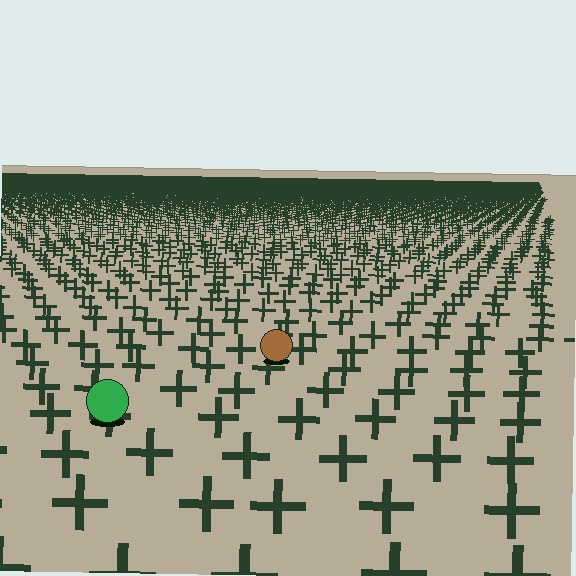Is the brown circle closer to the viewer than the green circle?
No. The green circle is closer — you can tell from the texture gradient: the ground texture is coarser near it.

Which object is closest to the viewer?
The green circle is closest. The texture marks near it are larger and more spread out.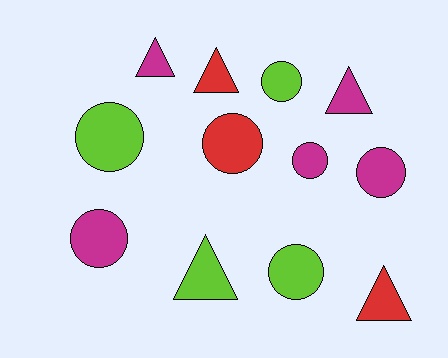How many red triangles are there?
There are 2 red triangles.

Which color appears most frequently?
Magenta, with 5 objects.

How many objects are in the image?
There are 12 objects.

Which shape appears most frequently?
Circle, with 7 objects.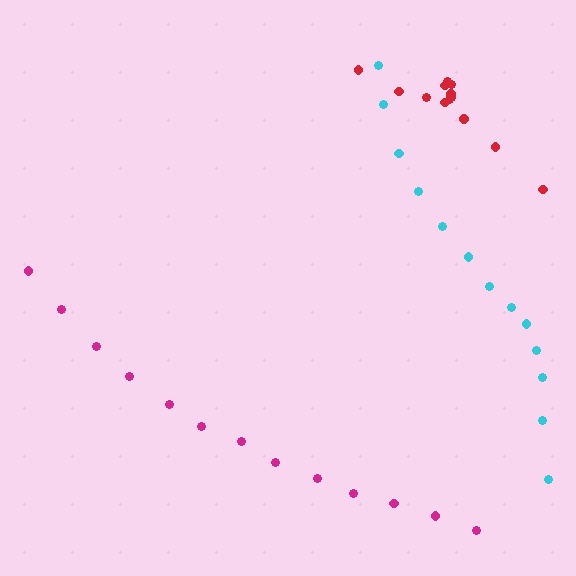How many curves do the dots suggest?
There are 3 distinct paths.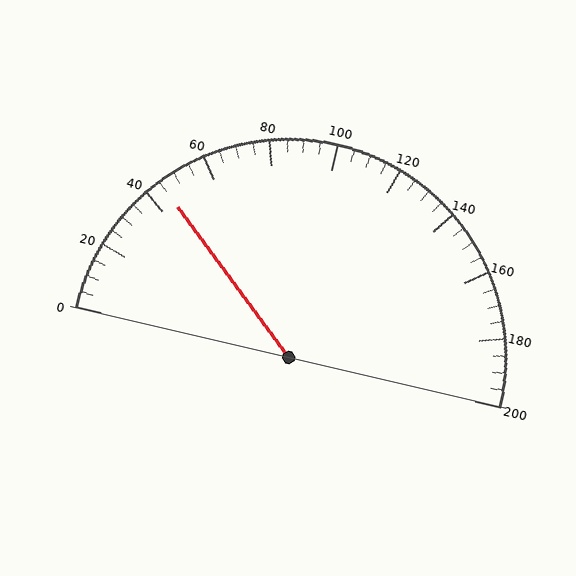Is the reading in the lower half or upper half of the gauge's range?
The reading is in the lower half of the range (0 to 200).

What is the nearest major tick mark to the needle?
The nearest major tick mark is 40.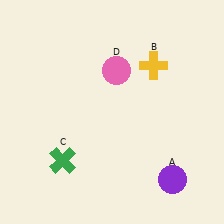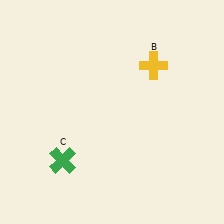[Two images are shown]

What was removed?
The purple circle (A), the pink circle (D) were removed in Image 2.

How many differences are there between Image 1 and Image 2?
There are 2 differences between the two images.